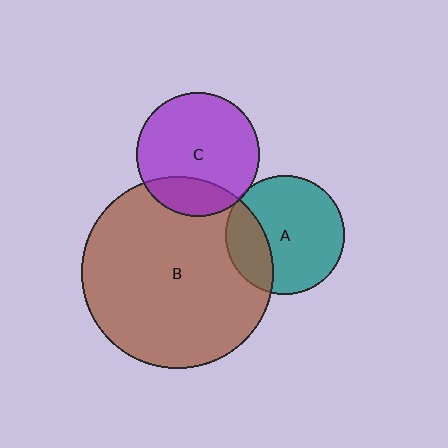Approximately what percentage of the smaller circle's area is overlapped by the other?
Approximately 5%.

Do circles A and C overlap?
Yes.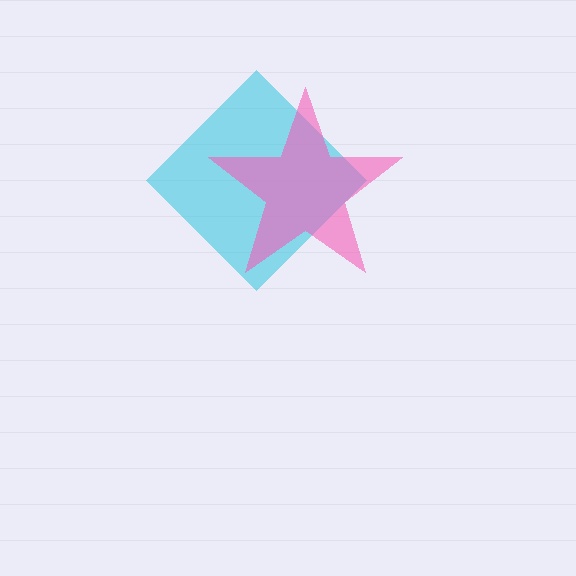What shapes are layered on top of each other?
The layered shapes are: a cyan diamond, a pink star.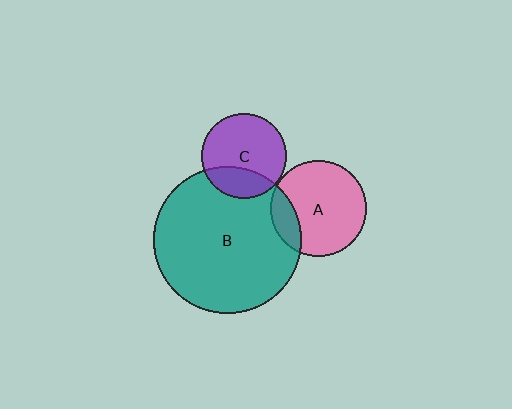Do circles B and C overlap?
Yes.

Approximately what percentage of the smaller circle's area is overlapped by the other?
Approximately 25%.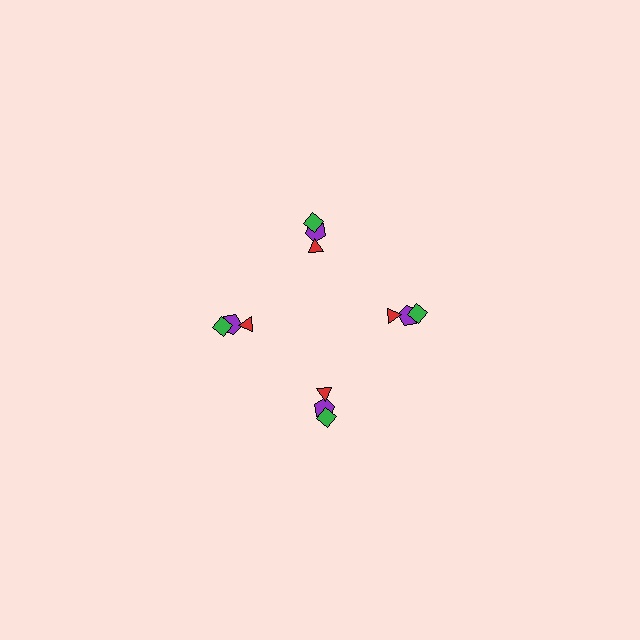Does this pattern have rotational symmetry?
Yes, this pattern has 4-fold rotational symmetry. It looks the same after rotating 90 degrees around the center.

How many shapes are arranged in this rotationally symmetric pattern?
There are 12 shapes, arranged in 4 groups of 3.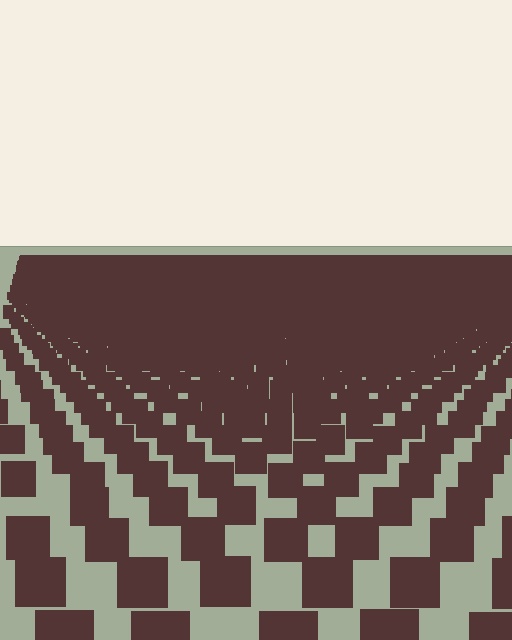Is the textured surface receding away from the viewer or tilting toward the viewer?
The surface is receding away from the viewer. Texture elements get smaller and denser toward the top.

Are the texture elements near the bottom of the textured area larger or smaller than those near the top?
Larger. Near the bottom, elements are closer to the viewer and appear at a bigger on-screen size.